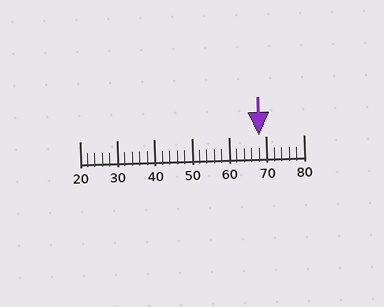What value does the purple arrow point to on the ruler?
The purple arrow points to approximately 68.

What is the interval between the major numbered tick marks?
The major tick marks are spaced 10 units apart.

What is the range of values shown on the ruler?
The ruler shows values from 20 to 80.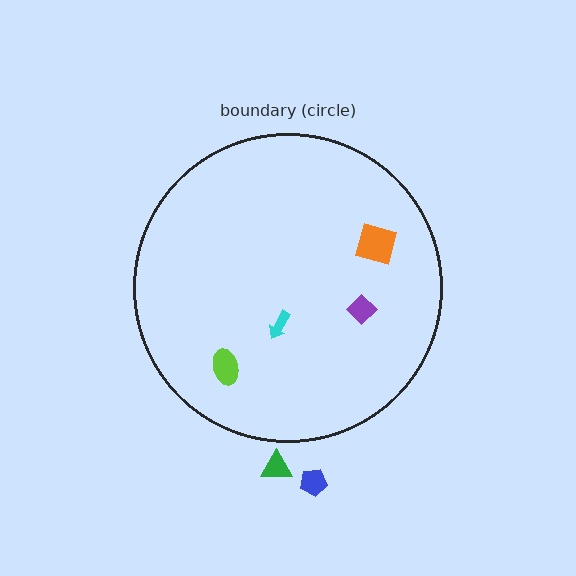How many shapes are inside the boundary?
4 inside, 2 outside.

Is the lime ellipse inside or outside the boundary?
Inside.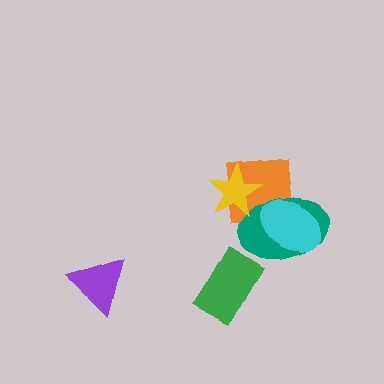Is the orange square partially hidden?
Yes, it is partially covered by another shape.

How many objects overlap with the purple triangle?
0 objects overlap with the purple triangle.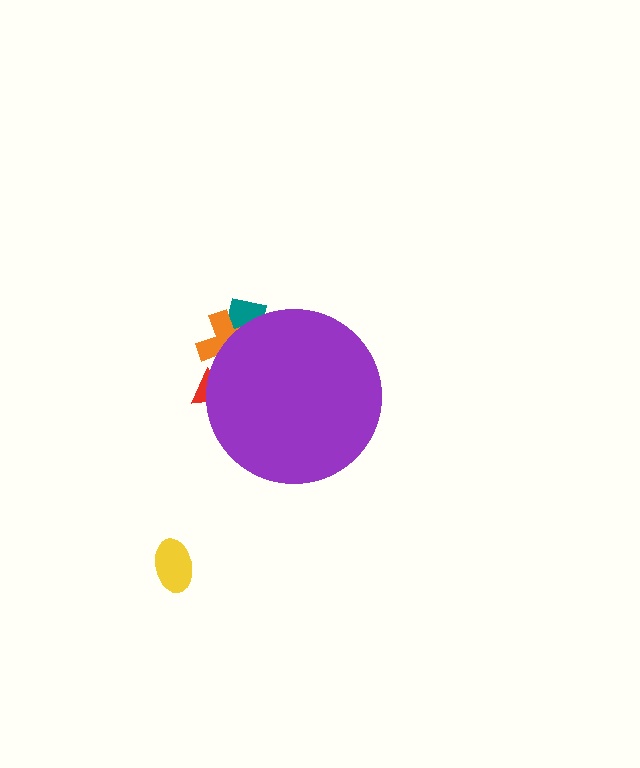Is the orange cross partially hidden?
Yes, the orange cross is partially hidden behind the purple circle.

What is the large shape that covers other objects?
A purple circle.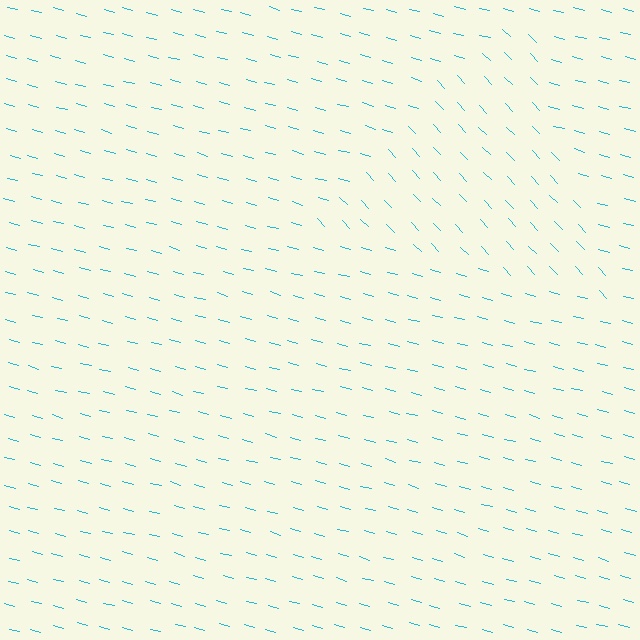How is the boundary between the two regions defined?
The boundary is defined purely by a change in line orientation (approximately 31 degrees difference). All lines are the same color and thickness.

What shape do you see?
I see a triangle.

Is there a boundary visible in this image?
Yes, there is a texture boundary formed by a change in line orientation.